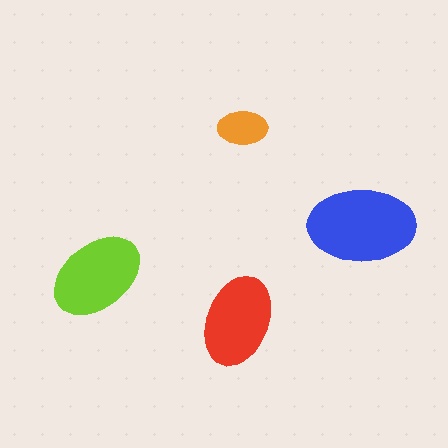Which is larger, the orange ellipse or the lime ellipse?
The lime one.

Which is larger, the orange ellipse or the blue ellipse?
The blue one.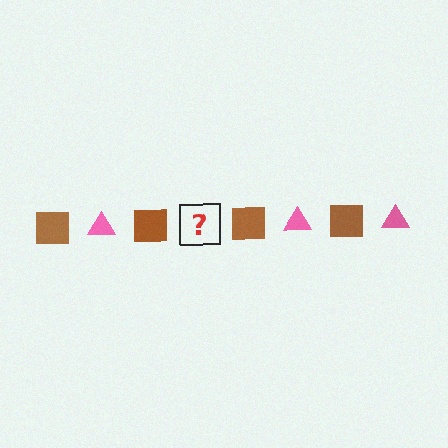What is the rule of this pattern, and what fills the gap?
The rule is that the pattern alternates between brown square and pink triangle. The gap should be filled with a pink triangle.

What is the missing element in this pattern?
The missing element is a pink triangle.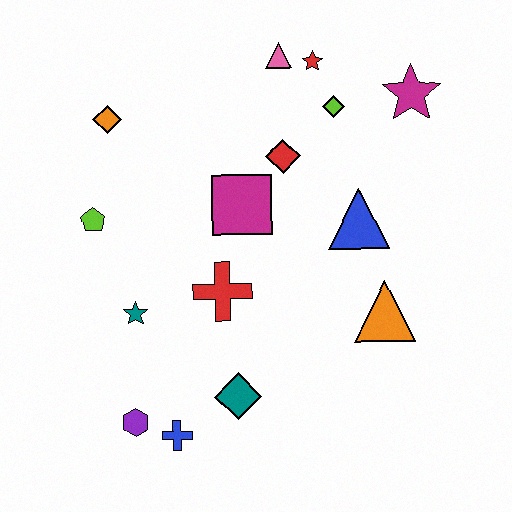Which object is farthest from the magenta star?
The purple hexagon is farthest from the magenta star.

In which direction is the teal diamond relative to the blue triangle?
The teal diamond is below the blue triangle.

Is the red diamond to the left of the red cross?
No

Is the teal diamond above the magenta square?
No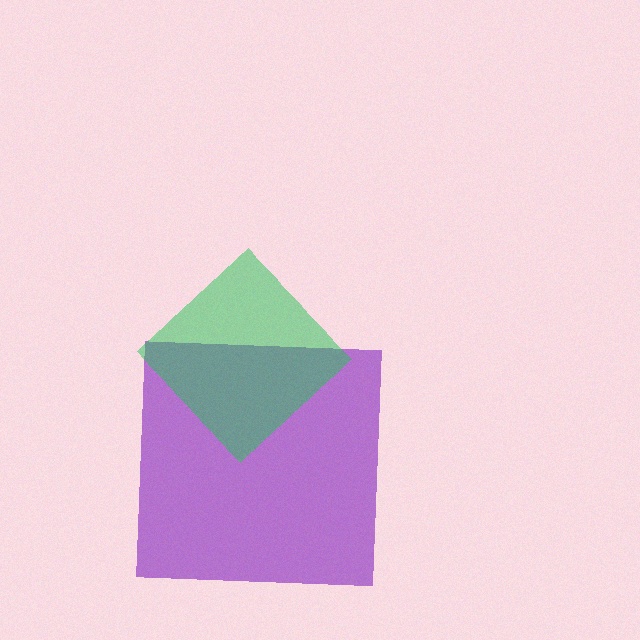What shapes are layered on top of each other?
The layered shapes are: a purple square, a green diamond.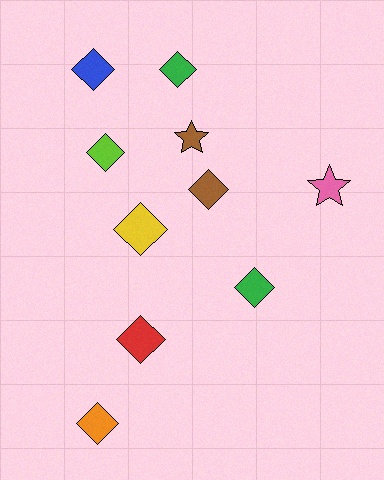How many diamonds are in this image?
There are 8 diamonds.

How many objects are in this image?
There are 10 objects.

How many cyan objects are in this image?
There are no cyan objects.